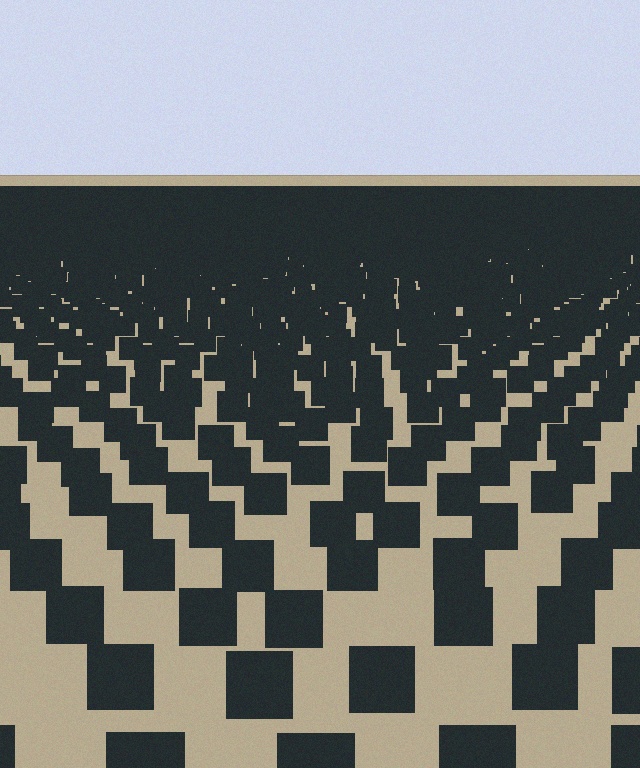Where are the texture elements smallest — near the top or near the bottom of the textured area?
Near the top.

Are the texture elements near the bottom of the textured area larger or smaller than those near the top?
Larger. Near the bottom, elements are closer to the viewer and appear at a bigger on-screen size.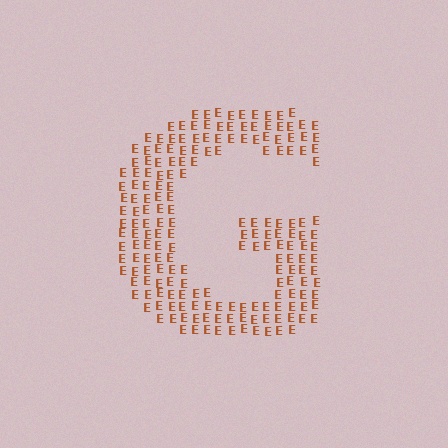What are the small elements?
The small elements are letter E's.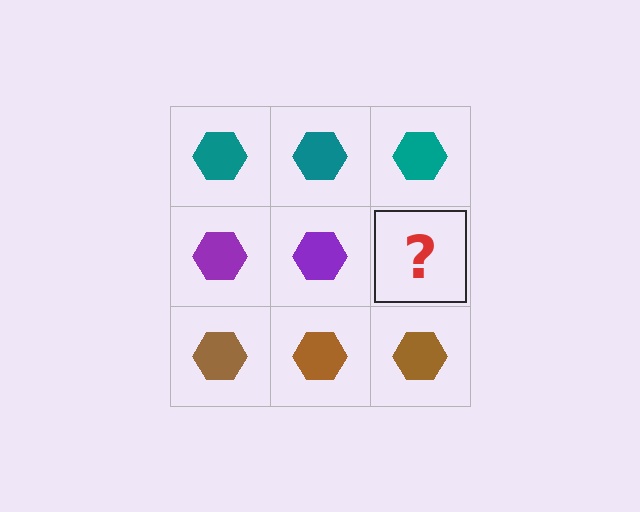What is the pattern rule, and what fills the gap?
The rule is that each row has a consistent color. The gap should be filled with a purple hexagon.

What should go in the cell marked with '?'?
The missing cell should contain a purple hexagon.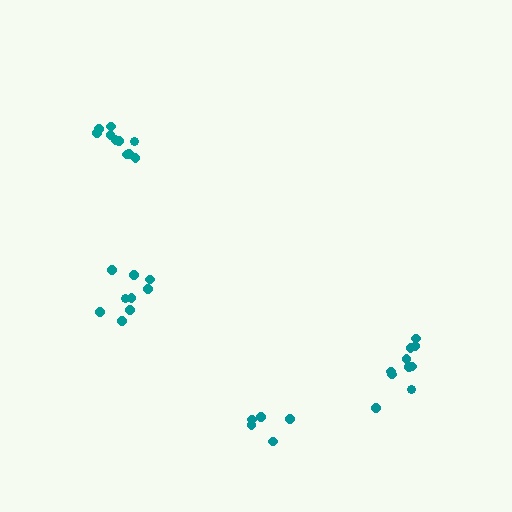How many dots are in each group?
Group 1: 10 dots, Group 2: 5 dots, Group 3: 9 dots, Group 4: 10 dots (34 total).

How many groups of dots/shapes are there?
There are 4 groups.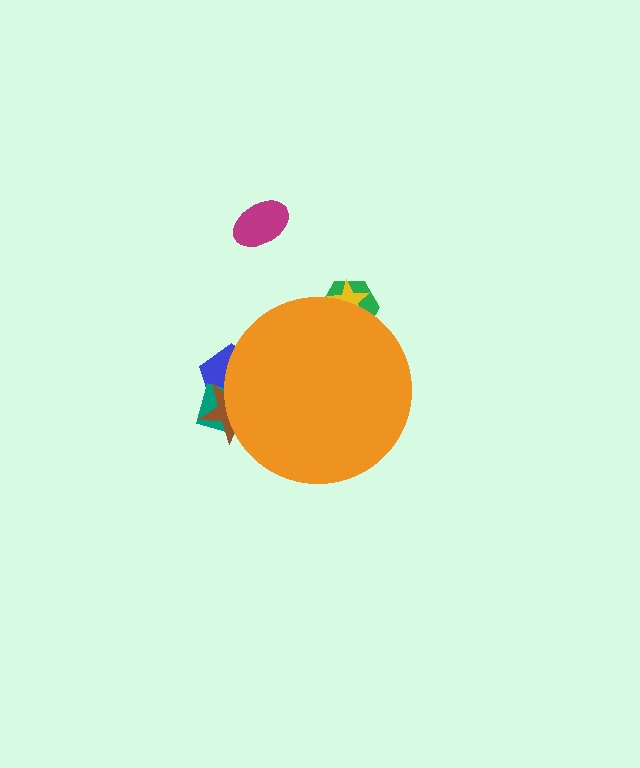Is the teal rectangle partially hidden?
Yes, the teal rectangle is partially hidden behind the orange circle.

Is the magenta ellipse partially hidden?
No, the magenta ellipse is fully visible.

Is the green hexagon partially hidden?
Yes, the green hexagon is partially hidden behind the orange circle.